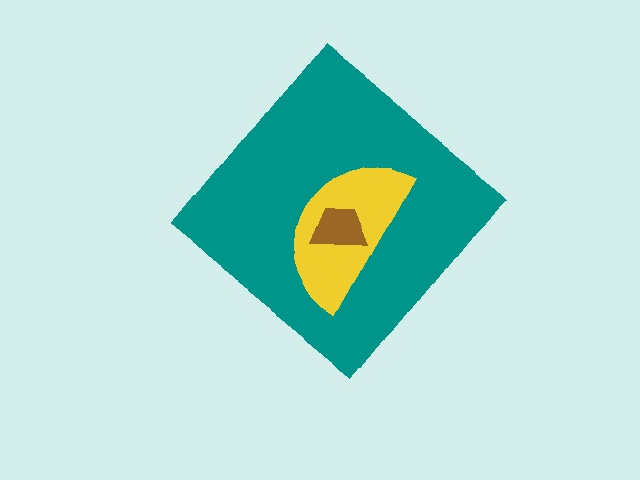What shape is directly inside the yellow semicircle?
The brown trapezoid.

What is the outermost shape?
The teal diamond.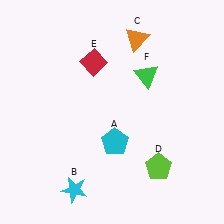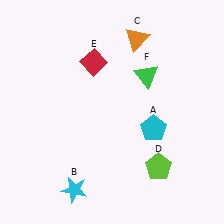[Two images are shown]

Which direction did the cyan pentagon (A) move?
The cyan pentagon (A) moved right.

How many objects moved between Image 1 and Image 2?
1 object moved between the two images.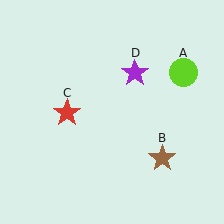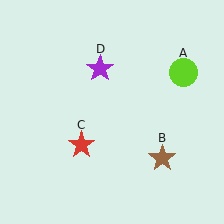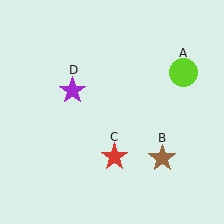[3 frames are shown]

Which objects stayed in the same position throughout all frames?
Lime circle (object A) and brown star (object B) remained stationary.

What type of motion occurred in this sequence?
The red star (object C), purple star (object D) rotated counterclockwise around the center of the scene.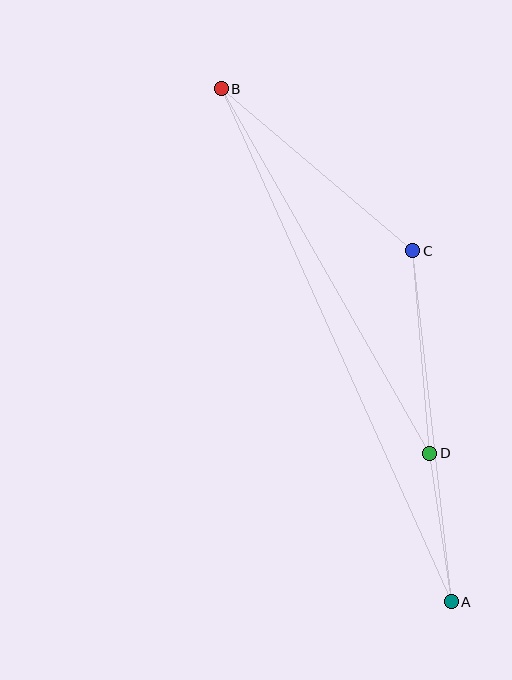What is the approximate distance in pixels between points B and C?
The distance between B and C is approximately 251 pixels.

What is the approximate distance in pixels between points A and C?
The distance between A and C is approximately 353 pixels.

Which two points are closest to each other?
Points A and D are closest to each other.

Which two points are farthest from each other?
Points A and B are farthest from each other.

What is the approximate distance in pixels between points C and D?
The distance between C and D is approximately 203 pixels.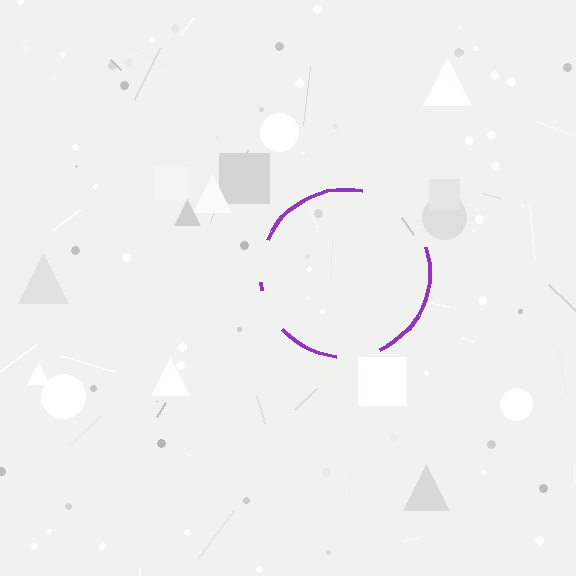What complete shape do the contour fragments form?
The contour fragments form a circle.